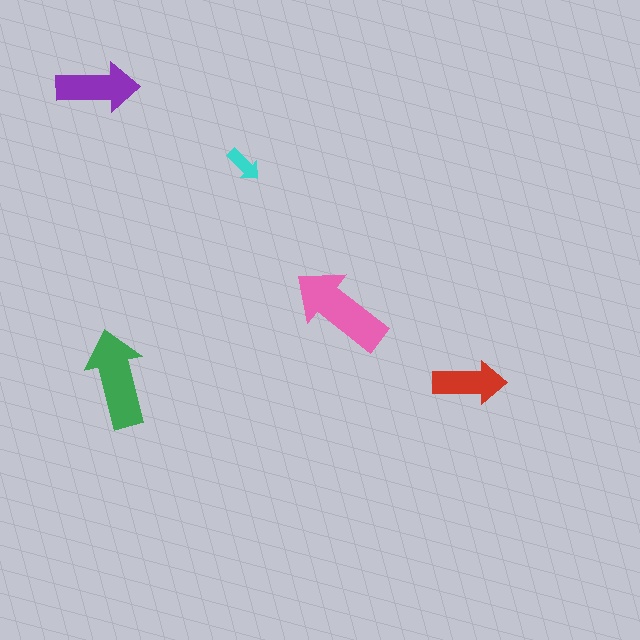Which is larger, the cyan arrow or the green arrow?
The green one.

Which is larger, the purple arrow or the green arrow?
The green one.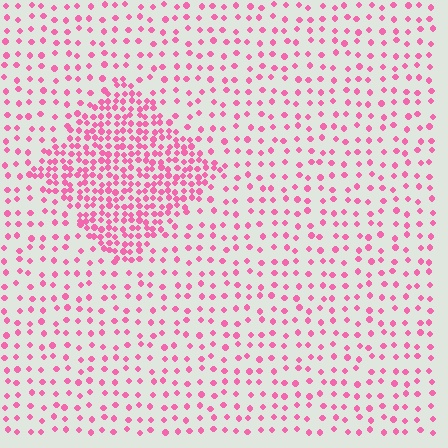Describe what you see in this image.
The image contains small pink elements arranged at two different densities. A diamond-shaped region is visible where the elements are more densely packed than the surrounding area.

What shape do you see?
I see a diamond.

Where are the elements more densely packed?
The elements are more densely packed inside the diamond boundary.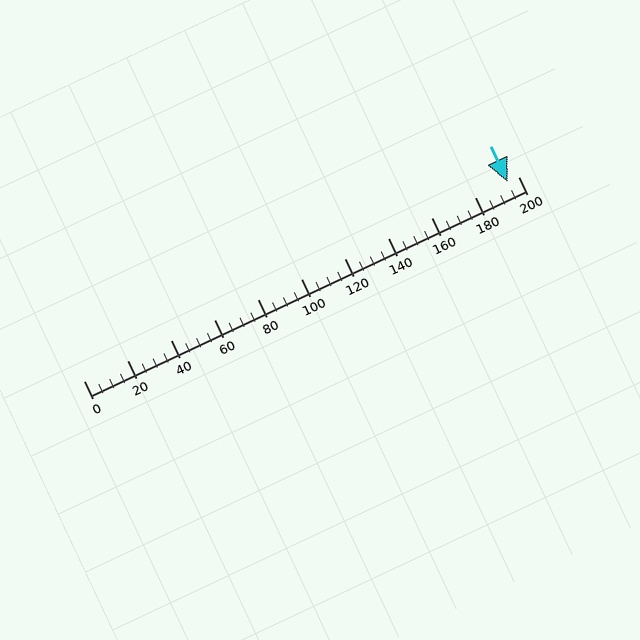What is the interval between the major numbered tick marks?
The major tick marks are spaced 20 units apart.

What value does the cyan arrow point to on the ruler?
The cyan arrow points to approximately 195.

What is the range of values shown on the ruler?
The ruler shows values from 0 to 200.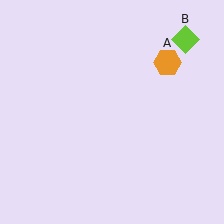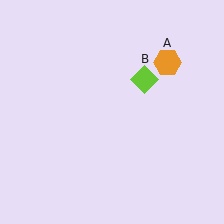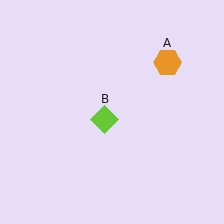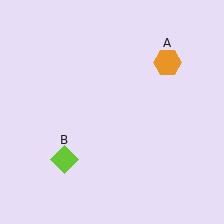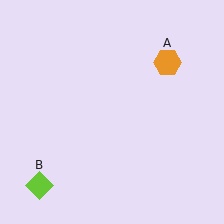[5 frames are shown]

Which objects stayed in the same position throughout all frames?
Orange hexagon (object A) remained stationary.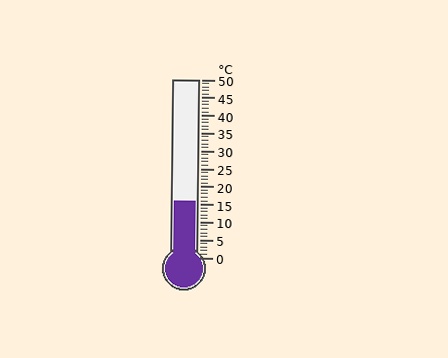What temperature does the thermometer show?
The thermometer shows approximately 16°C.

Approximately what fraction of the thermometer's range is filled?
The thermometer is filled to approximately 30% of its range.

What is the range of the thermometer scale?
The thermometer scale ranges from 0°C to 50°C.